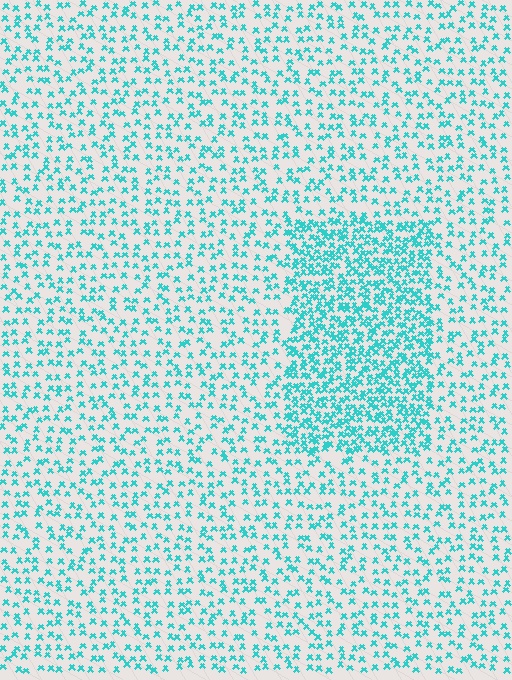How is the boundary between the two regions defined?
The boundary is defined by a change in element density (approximately 2.2x ratio). All elements are the same color, size, and shape.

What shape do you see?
I see a rectangle.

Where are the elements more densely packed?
The elements are more densely packed inside the rectangle boundary.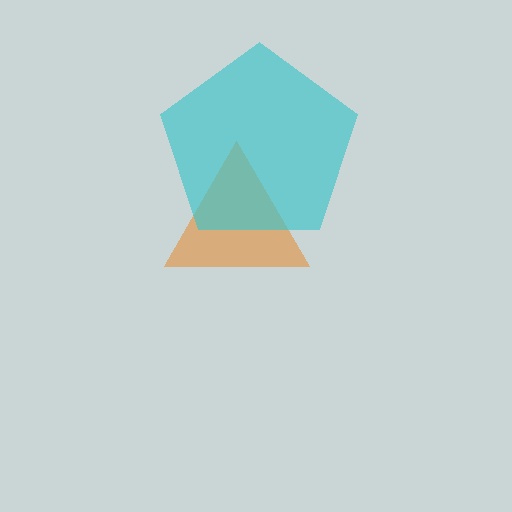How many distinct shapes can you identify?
There are 2 distinct shapes: an orange triangle, a cyan pentagon.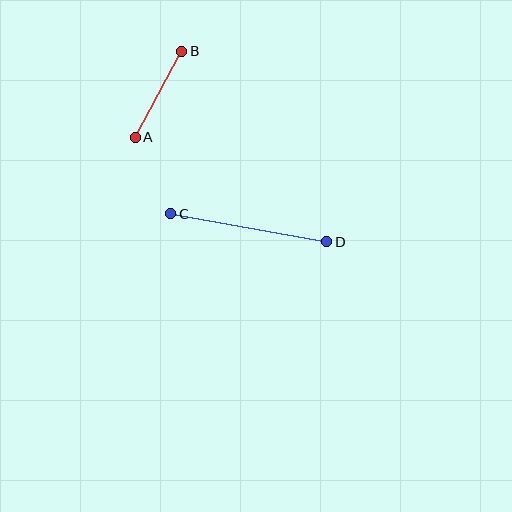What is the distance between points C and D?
The distance is approximately 158 pixels.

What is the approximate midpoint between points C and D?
The midpoint is at approximately (249, 228) pixels.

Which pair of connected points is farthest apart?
Points C and D are farthest apart.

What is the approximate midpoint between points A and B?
The midpoint is at approximately (158, 94) pixels.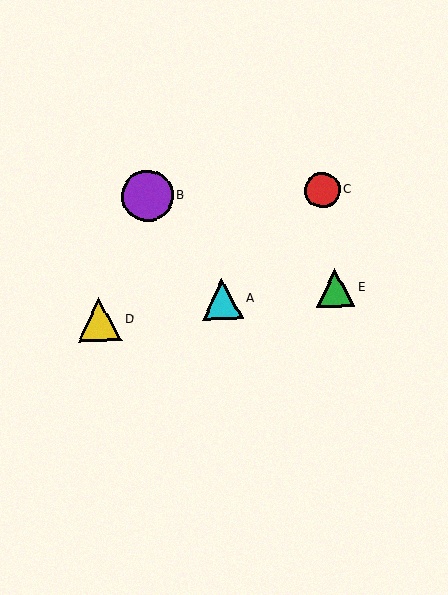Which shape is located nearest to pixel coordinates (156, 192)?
The purple circle (labeled B) at (148, 196) is nearest to that location.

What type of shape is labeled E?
Shape E is a green triangle.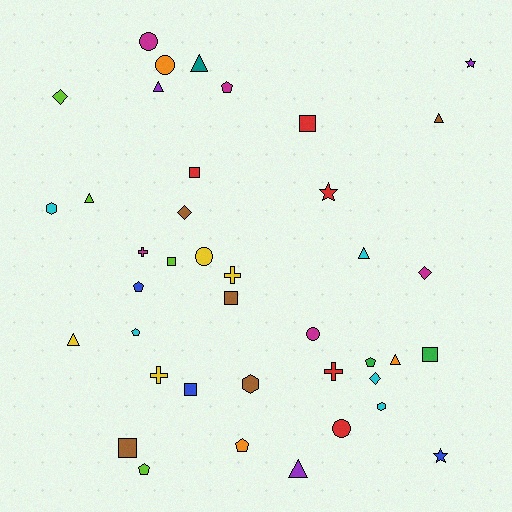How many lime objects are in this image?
There are 4 lime objects.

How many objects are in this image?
There are 40 objects.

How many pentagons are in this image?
There are 6 pentagons.